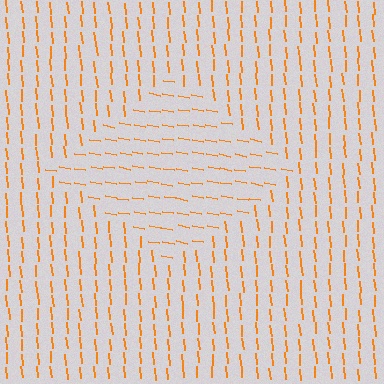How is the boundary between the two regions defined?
The boundary is defined purely by a change in line orientation (approximately 75 degrees difference). All lines are the same color and thickness.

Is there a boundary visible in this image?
Yes, there is a texture boundary formed by a change in line orientation.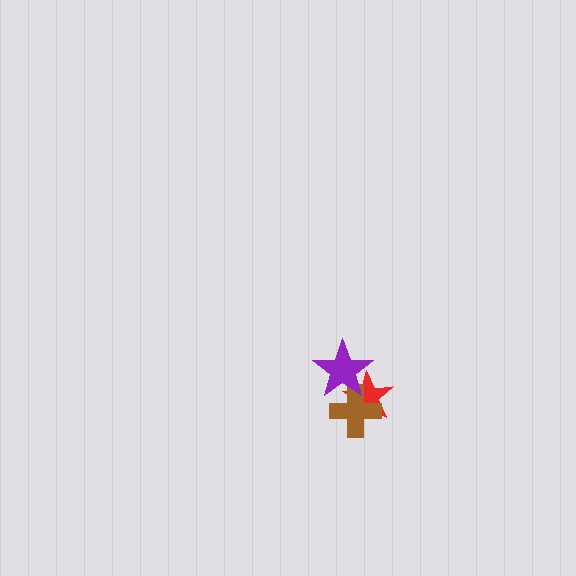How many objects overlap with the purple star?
2 objects overlap with the purple star.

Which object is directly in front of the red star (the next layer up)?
The brown cross is directly in front of the red star.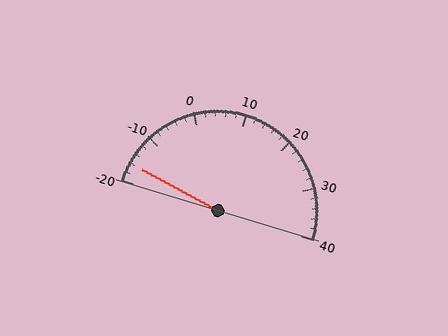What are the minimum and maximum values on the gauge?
The gauge ranges from -20 to 40.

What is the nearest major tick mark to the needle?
The nearest major tick mark is -20.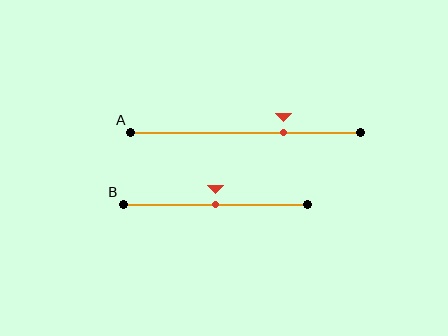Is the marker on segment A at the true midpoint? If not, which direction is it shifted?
No, the marker on segment A is shifted to the right by about 16% of the segment length.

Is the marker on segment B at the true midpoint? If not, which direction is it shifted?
Yes, the marker on segment B is at the true midpoint.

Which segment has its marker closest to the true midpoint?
Segment B has its marker closest to the true midpoint.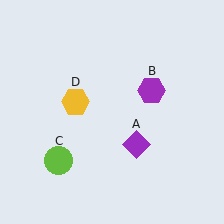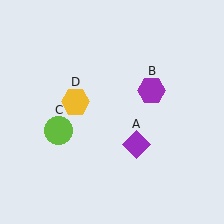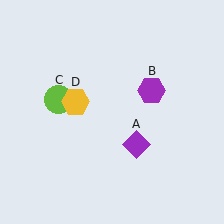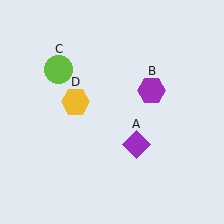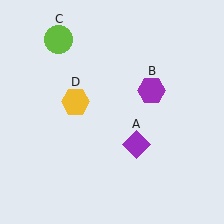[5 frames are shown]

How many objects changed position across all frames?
1 object changed position: lime circle (object C).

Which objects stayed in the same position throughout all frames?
Purple diamond (object A) and purple hexagon (object B) and yellow hexagon (object D) remained stationary.